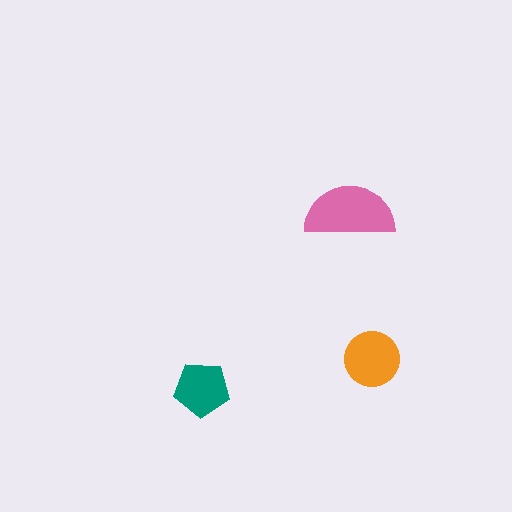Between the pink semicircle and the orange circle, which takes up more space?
The pink semicircle.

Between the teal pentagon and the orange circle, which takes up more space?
The orange circle.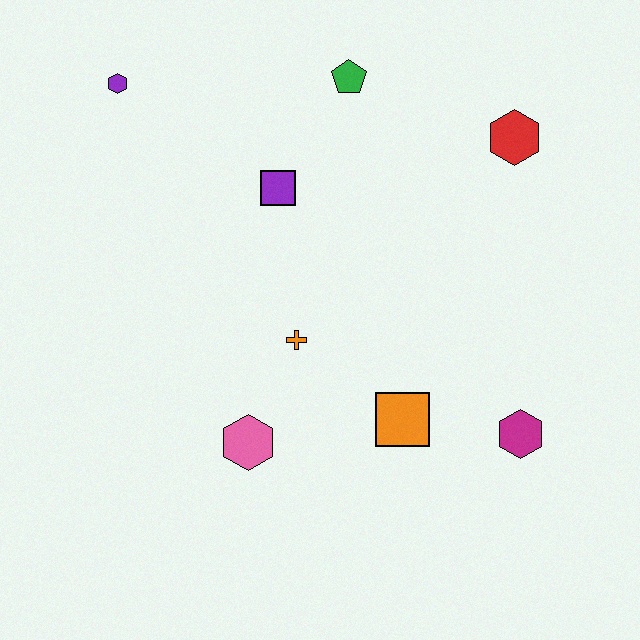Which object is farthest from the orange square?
The purple hexagon is farthest from the orange square.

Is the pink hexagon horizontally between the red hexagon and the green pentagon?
No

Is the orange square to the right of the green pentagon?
Yes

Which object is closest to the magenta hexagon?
The orange square is closest to the magenta hexagon.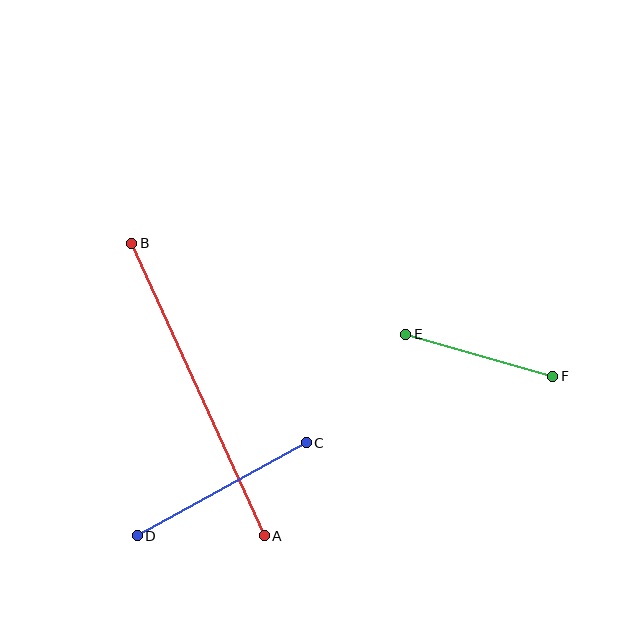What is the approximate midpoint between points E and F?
The midpoint is at approximately (479, 355) pixels.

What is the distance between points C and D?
The distance is approximately 192 pixels.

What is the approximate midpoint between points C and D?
The midpoint is at approximately (222, 489) pixels.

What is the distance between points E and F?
The distance is approximately 153 pixels.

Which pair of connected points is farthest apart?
Points A and B are farthest apart.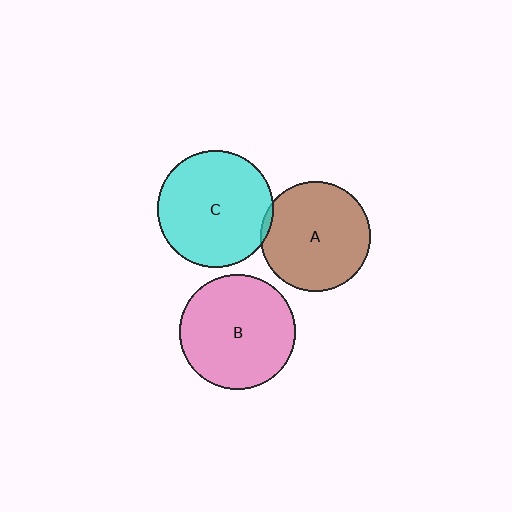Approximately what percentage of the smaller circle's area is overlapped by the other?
Approximately 5%.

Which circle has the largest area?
Circle C (cyan).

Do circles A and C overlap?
Yes.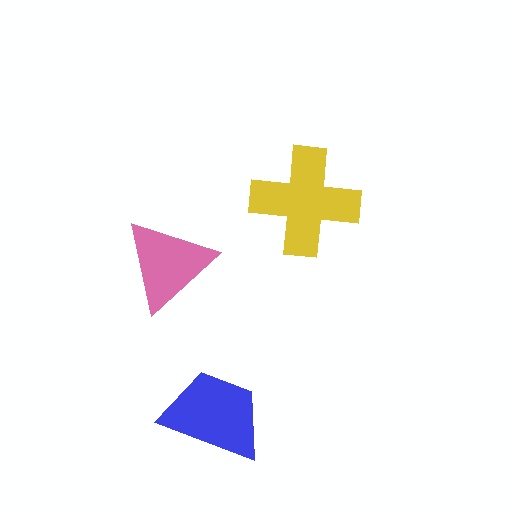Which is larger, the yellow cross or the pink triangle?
The yellow cross.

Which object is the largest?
The yellow cross.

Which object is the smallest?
The pink triangle.